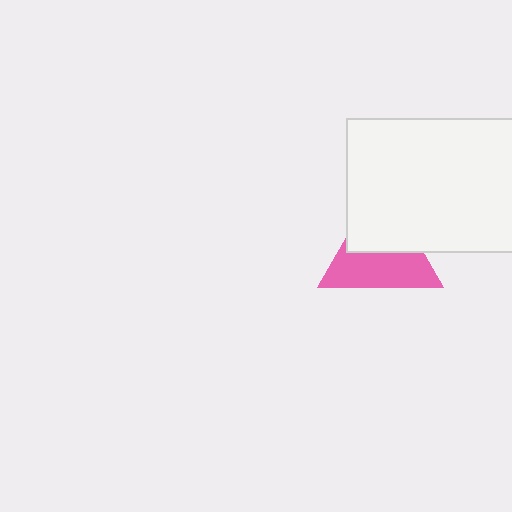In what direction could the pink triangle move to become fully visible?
The pink triangle could move down. That would shift it out from behind the white rectangle entirely.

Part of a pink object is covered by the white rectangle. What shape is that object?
It is a triangle.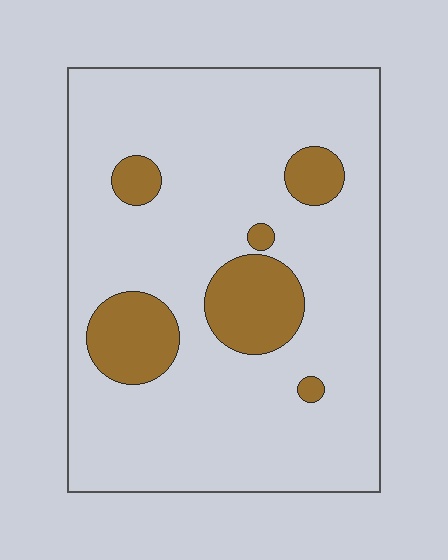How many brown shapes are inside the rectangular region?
6.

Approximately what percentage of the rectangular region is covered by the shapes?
Approximately 15%.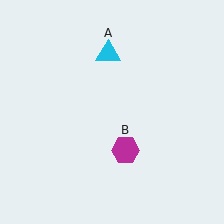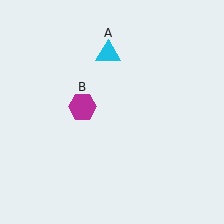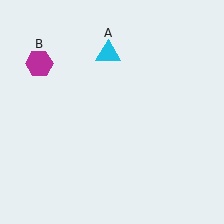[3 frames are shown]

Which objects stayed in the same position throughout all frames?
Cyan triangle (object A) remained stationary.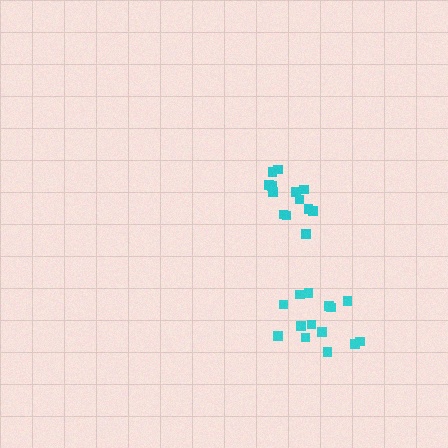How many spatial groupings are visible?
There are 2 spatial groupings.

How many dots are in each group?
Group 1: 13 dots, Group 2: 14 dots (27 total).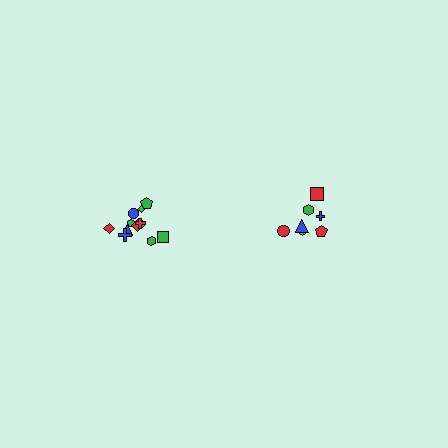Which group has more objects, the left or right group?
The left group.